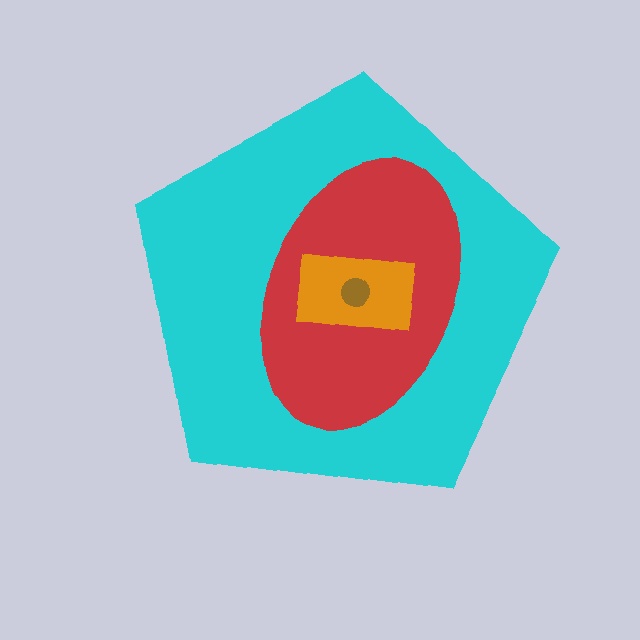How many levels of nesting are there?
4.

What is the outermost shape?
The cyan pentagon.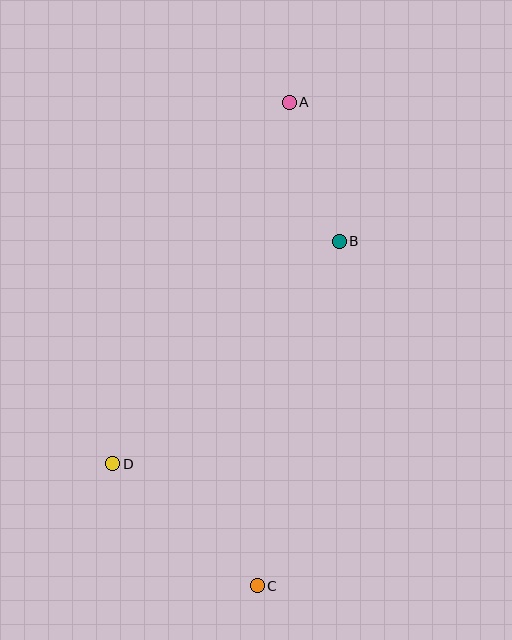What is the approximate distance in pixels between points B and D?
The distance between B and D is approximately 318 pixels.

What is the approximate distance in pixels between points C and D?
The distance between C and D is approximately 189 pixels.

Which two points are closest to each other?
Points A and B are closest to each other.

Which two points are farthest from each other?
Points A and C are farthest from each other.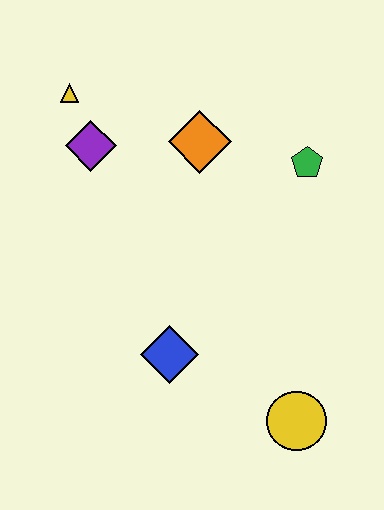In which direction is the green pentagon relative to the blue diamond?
The green pentagon is above the blue diamond.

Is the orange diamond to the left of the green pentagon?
Yes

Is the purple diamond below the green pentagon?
No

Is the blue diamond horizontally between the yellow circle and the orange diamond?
No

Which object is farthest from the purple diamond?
The yellow circle is farthest from the purple diamond.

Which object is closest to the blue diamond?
The yellow circle is closest to the blue diamond.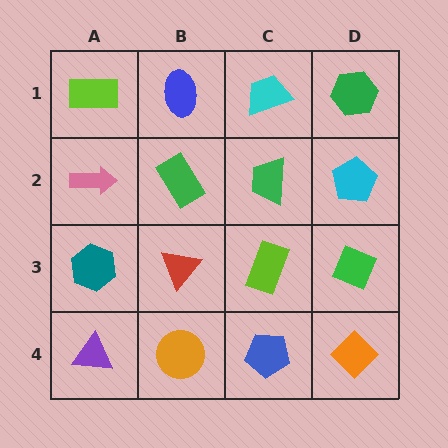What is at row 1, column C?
A cyan trapezoid.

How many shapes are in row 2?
4 shapes.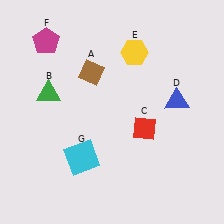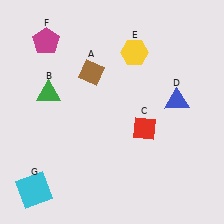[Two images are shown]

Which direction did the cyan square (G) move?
The cyan square (G) moved left.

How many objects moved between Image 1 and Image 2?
1 object moved between the two images.